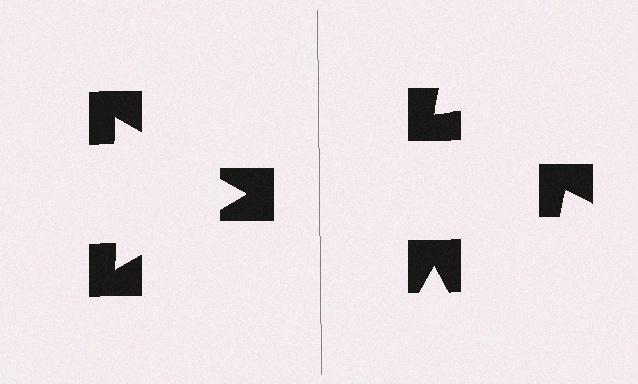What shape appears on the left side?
An illusory triangle.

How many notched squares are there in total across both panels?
6 — 3 on each side.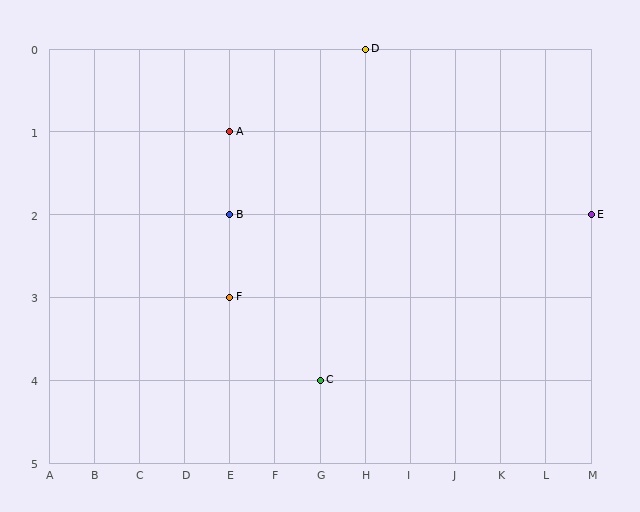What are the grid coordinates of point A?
Point A is at grid coordinates (E, 1).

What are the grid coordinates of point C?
Point C is at grid coordinates (G, 4).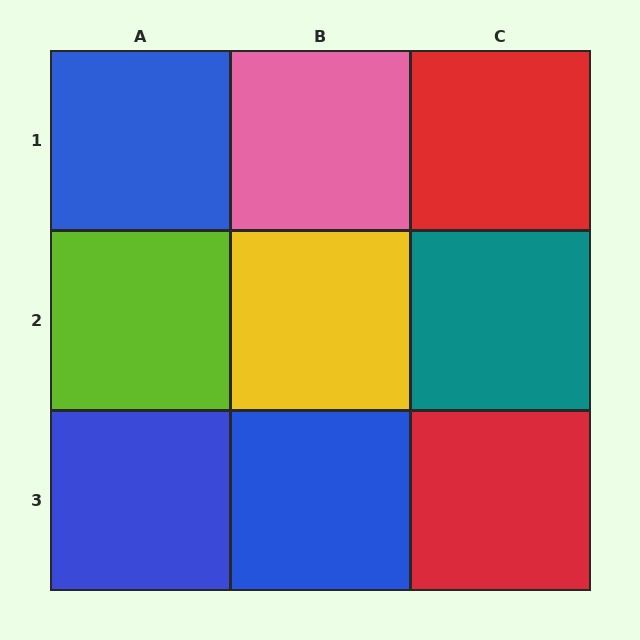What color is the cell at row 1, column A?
Blue.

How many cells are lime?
1 cell is lime.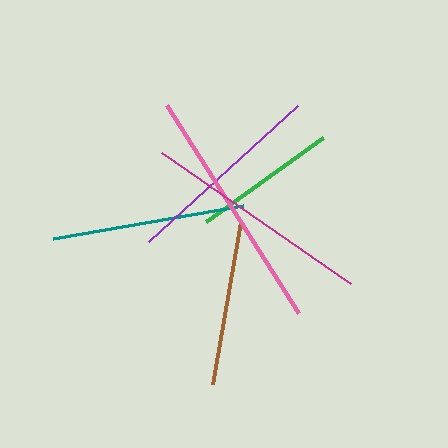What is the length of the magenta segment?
The magenta segment is approximately 230 pixels long.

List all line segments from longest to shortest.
From longest to shortest: pink, magenta, purple, teal, brown, green.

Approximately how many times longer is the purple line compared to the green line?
The purple line is approximately 1.4 times the length of the green line.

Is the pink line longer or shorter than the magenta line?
The pink line is longer than the magenta line.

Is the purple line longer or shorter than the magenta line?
The magenta line is longer than the purple line.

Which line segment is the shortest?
The green line is the shortest at approximately 145 pixels.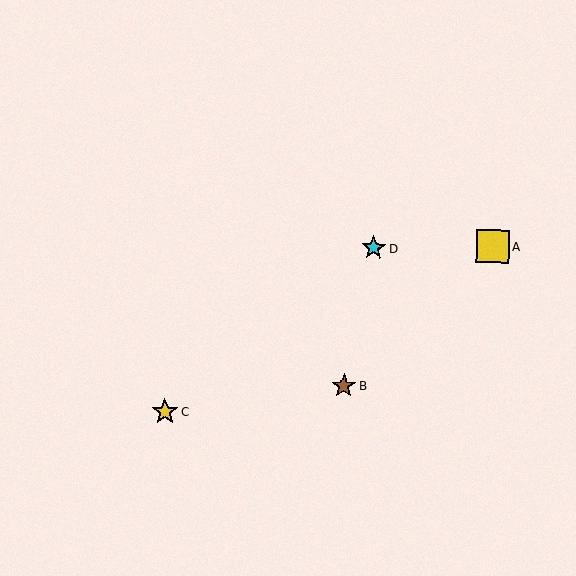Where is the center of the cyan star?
The center of the cyan star is at (374, 248).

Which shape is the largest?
The yellow square (labeled A) is the largest.